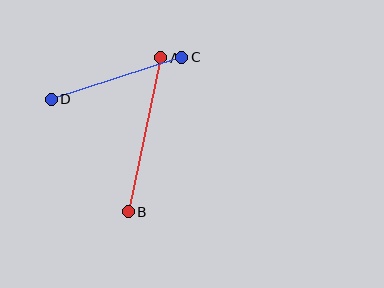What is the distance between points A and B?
The distance is approximately 158 pixels.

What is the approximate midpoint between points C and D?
The midpoint is at approximately (116, 78) pixels.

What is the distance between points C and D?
The distance is approximately 137 pixels.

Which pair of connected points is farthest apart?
Points A and B are farthest apart.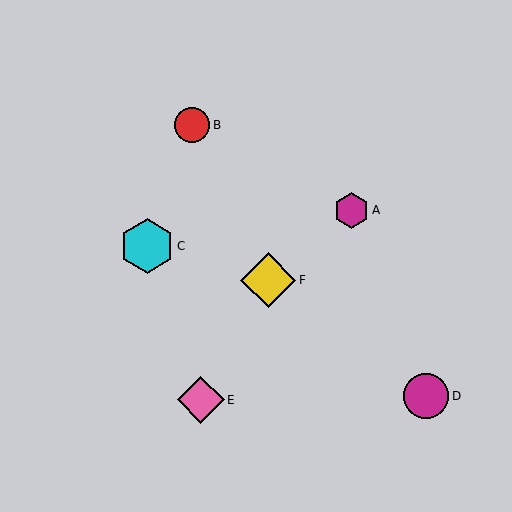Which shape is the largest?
The yellow diamond (labeled F) is the largest.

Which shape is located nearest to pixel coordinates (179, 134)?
The red circle (labeled B) at (192, 125) is nearest to that location.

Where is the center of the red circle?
The center of the red circle is at (192, 125).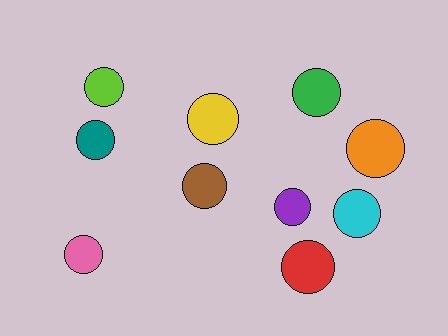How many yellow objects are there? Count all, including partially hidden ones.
There is 1 yellow object.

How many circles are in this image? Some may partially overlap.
There are 10 circles.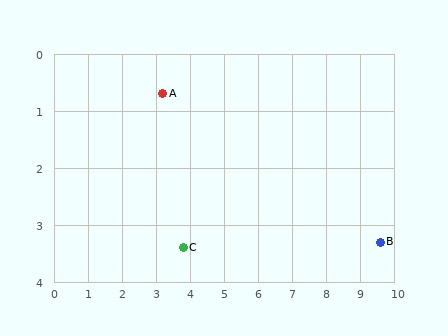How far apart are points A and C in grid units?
Points A and C are about 2.8 grid units apart.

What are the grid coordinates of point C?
Point C is at approximately (3.8, 3.4).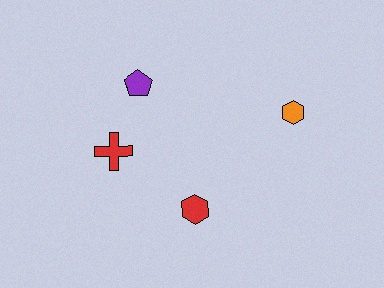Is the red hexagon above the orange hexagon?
No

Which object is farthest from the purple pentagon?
The orange hexagon is farthest from the purple pentagon.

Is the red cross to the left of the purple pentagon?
Yes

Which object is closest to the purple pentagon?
The red cross is closest to the purple pentagon.